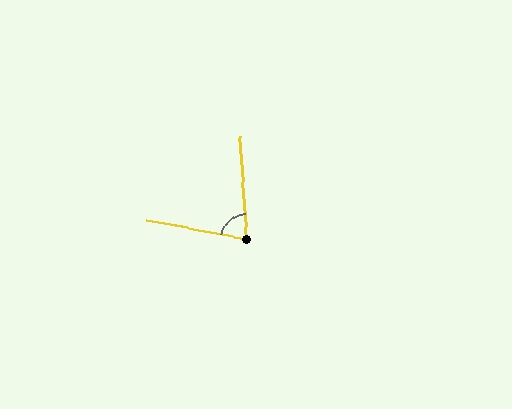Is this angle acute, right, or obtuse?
It is acute.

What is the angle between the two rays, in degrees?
Approximately 75 degrees.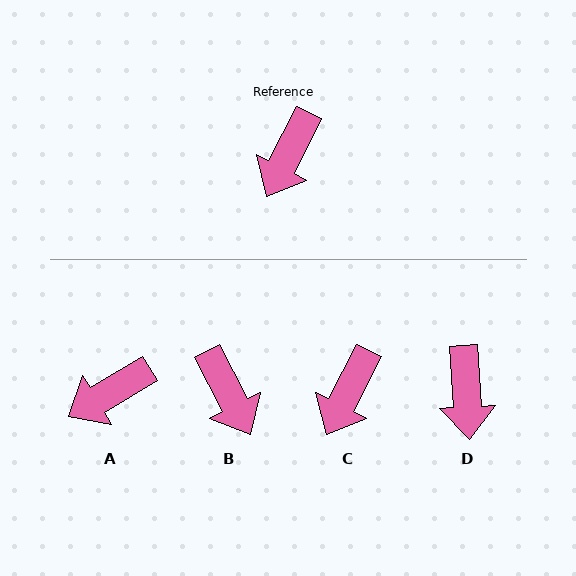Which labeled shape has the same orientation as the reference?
C.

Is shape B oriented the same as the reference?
No, it is off by about 54 degrees.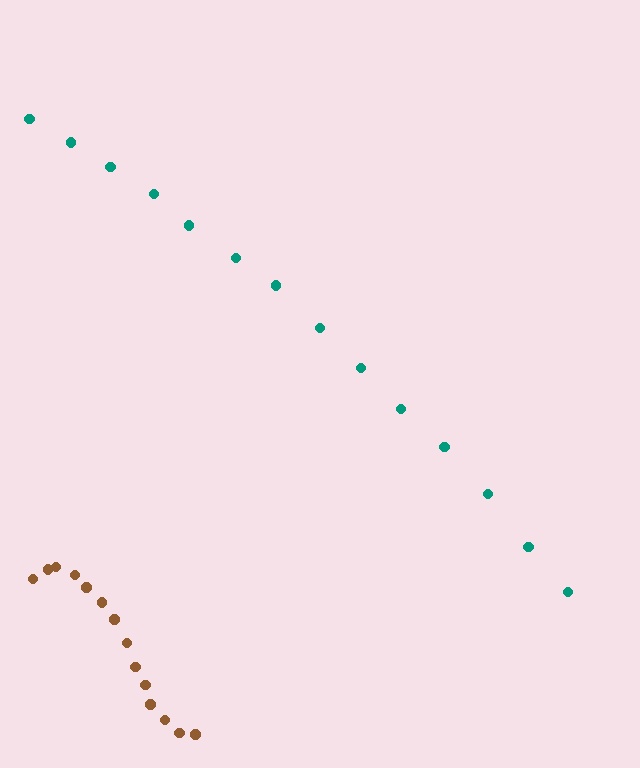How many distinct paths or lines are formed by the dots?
There are 2 distinct paths.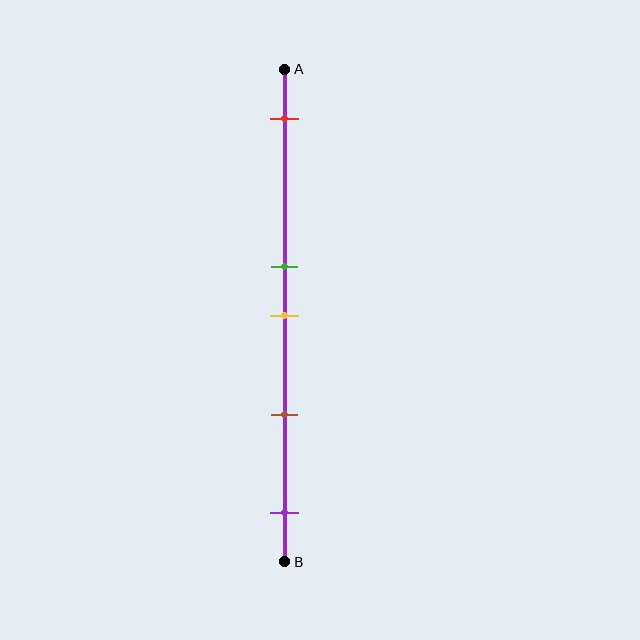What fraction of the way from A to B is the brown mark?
The brown mark is approximately 70% (0.7) of the way from A to B.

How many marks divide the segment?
There are 5 marks dividing the segment.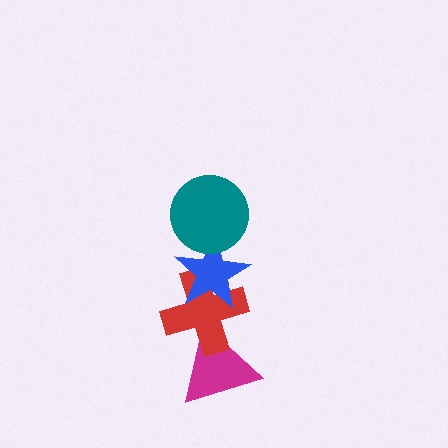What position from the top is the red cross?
The red cross is 3rd from the top.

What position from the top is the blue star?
The blue star is 2nd from the top.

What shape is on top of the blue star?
The teal circle is on top of the blue star.